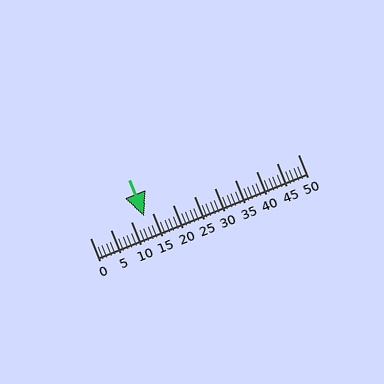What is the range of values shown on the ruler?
The ruler shows values from 0 to 50.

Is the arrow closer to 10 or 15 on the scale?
The arrow is closer to 15.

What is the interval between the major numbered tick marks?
The major tick marks are spaced 5 units apart.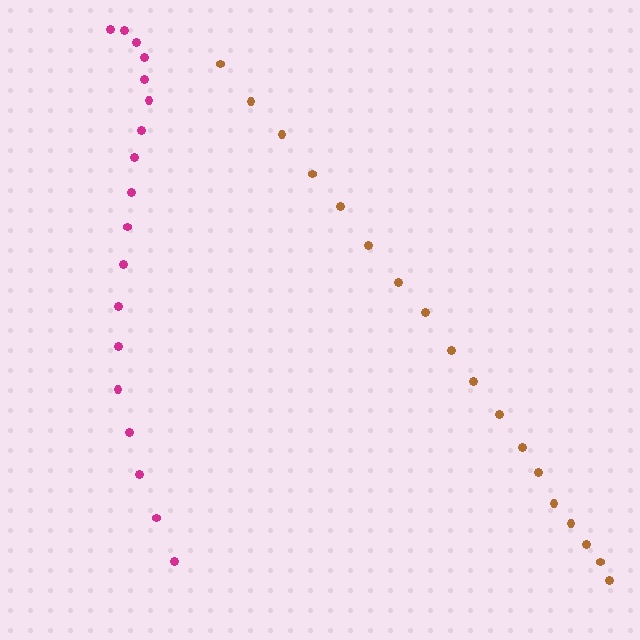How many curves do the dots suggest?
There are 2 distinct paths.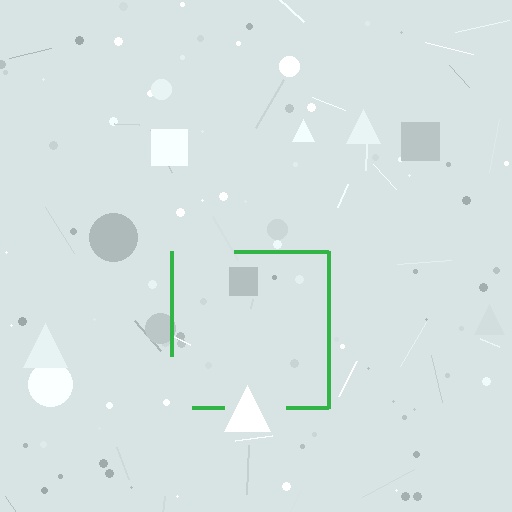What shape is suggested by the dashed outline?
The dashed outline suggests a square.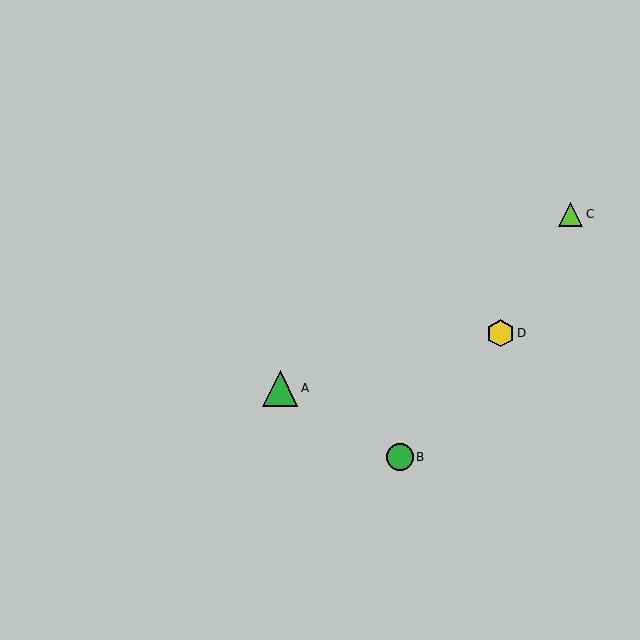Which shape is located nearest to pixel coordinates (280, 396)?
The green triangle (labeled A) at (280, 388) is nearest to that location.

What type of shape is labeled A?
Shape A is a green triangle.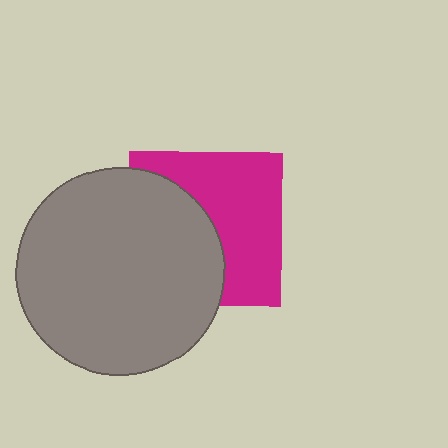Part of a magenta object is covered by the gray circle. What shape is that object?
It is a square.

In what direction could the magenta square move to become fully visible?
The magenta square could move right. That would shift it out from behind the gray circle entirely.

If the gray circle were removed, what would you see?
You would see the complete magenta square.